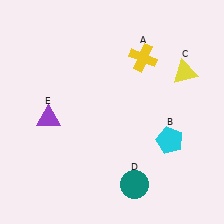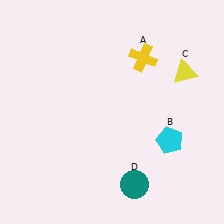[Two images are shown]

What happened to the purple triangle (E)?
The purple triangle (E) was removed in Image 2. It was in the bottom-left area of Image 1.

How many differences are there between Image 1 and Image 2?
There is 1 difference between the two images.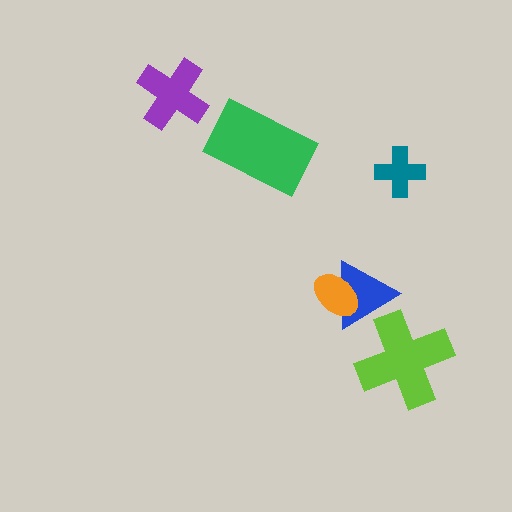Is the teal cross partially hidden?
No, no other shape covers it.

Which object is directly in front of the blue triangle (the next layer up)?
The orange ellipse is directly in front of the blue triangle.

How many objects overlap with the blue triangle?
2 objects overlap with the blue triangle.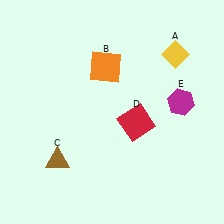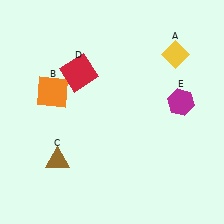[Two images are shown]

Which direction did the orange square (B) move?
The orange square (B) moved left.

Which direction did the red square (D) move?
The red square (D) moved left.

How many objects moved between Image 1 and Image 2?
2 objects moved between the two images.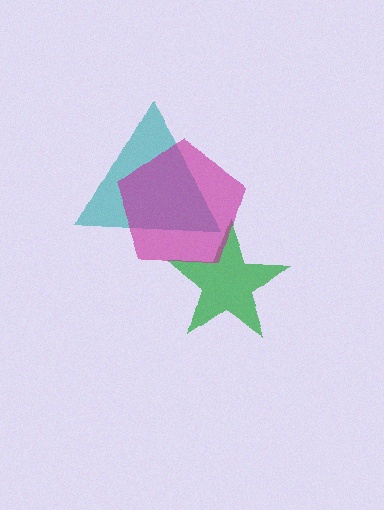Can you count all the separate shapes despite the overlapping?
Yes, there are 3 separate shapes.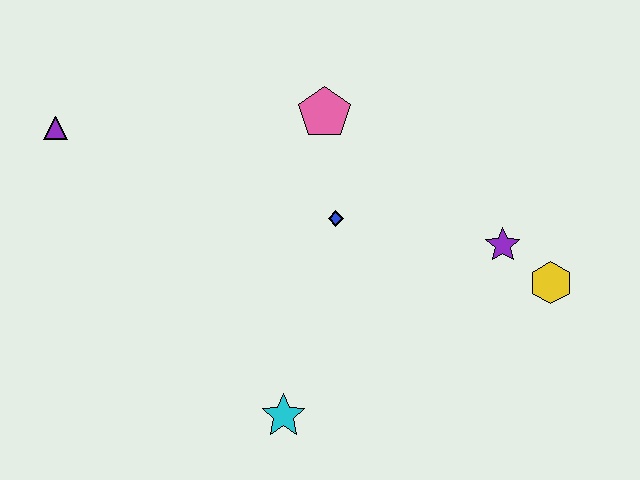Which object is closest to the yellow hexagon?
The purple star is closest to the yellow hexagon.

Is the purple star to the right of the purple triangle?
Yes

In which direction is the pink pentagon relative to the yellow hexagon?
The pink pentagon is to the left of the yellow hexagon.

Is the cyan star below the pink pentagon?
Yes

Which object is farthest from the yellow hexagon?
The purple triangle is farthest from the yellow hexagon.